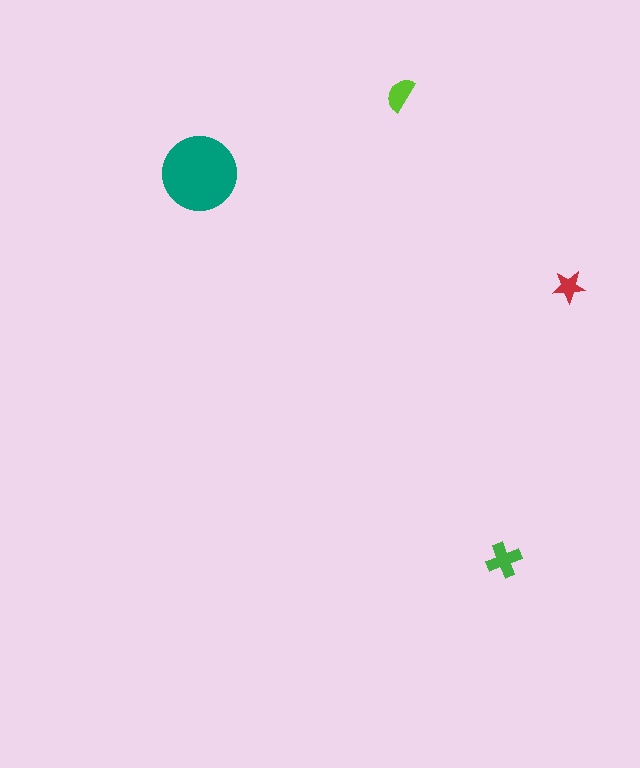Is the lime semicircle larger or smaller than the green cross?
Smaller.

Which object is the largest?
The teal circle.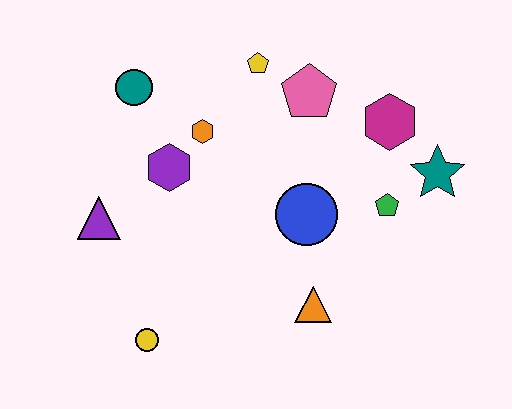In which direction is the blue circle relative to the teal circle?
The blue circle is to the right of the teal circle.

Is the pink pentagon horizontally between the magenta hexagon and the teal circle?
Yes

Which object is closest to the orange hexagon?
The purple hexagon is closest to the orange hexagon.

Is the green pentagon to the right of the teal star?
No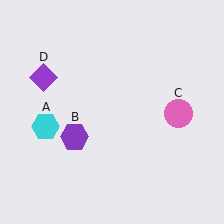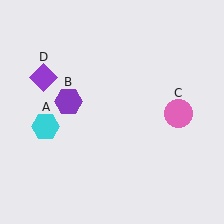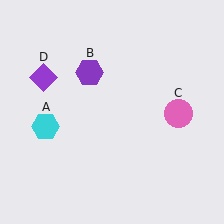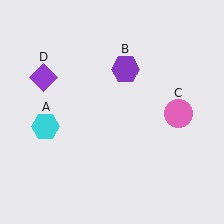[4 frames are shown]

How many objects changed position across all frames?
1 object changed position: purple hexagon (object B).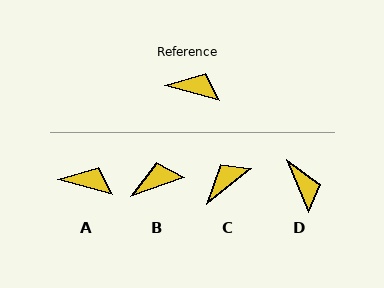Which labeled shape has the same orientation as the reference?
A.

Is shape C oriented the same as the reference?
No, it is off by about 54 degrees.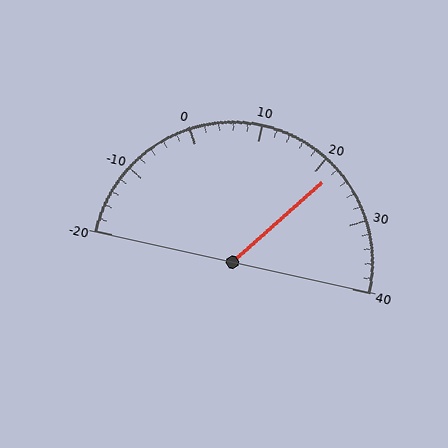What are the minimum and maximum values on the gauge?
The gauge ranges from -20 to 40.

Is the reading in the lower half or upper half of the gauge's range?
The reading is in the upper half of the range (-20 to 40).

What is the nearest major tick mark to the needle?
The nearest major tick mark is 20.